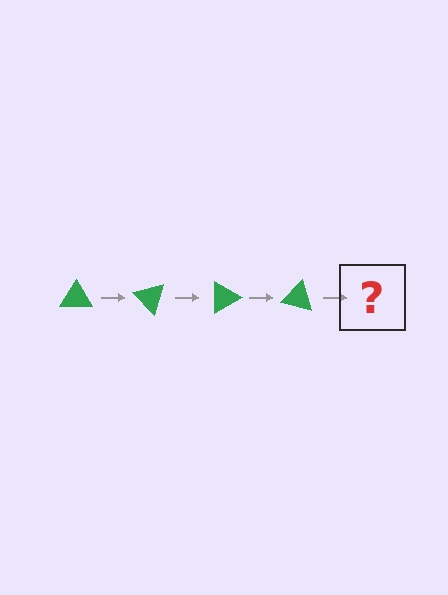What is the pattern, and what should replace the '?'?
The pattern is that the triangle rotates 45 degrees each step. The '?' should be a green triangle rotated 180 degrees.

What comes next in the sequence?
The next element should be a green triangle rotated 180 degrees.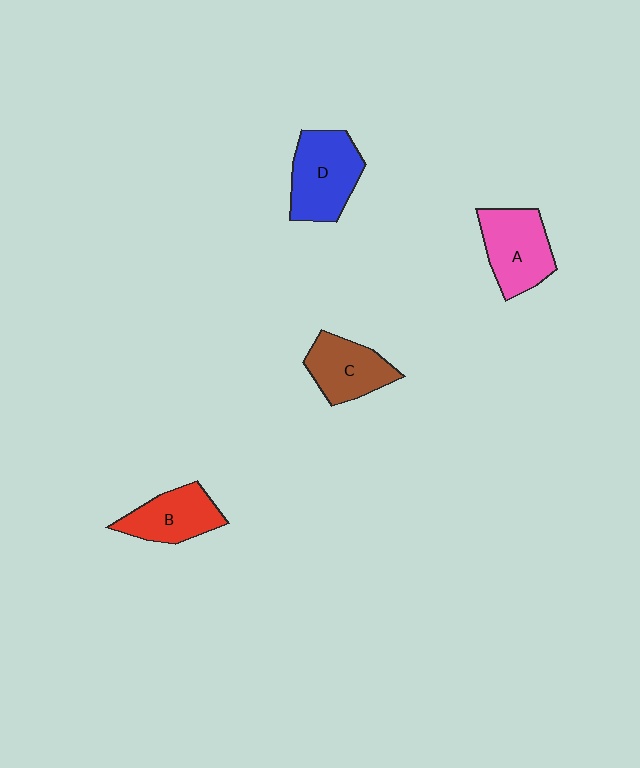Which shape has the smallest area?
Shape B (red).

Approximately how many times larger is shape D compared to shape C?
Approximately 1.3 times.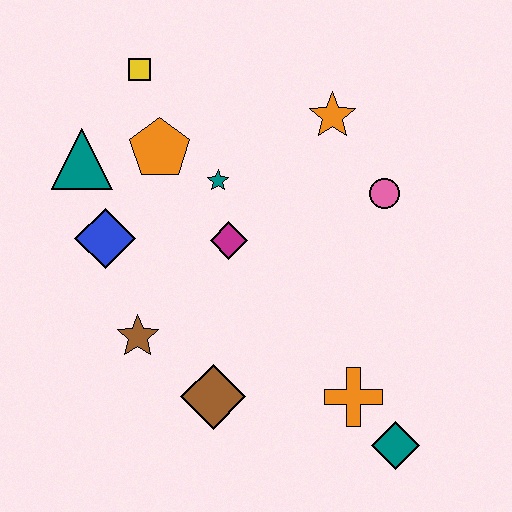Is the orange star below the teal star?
No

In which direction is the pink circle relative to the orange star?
The pink circle is below the orange star.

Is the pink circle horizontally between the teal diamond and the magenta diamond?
Yes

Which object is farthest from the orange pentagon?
The teal diamond is farthest from the orange pentagon.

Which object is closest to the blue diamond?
The teal triangle is closest to the blue diamond.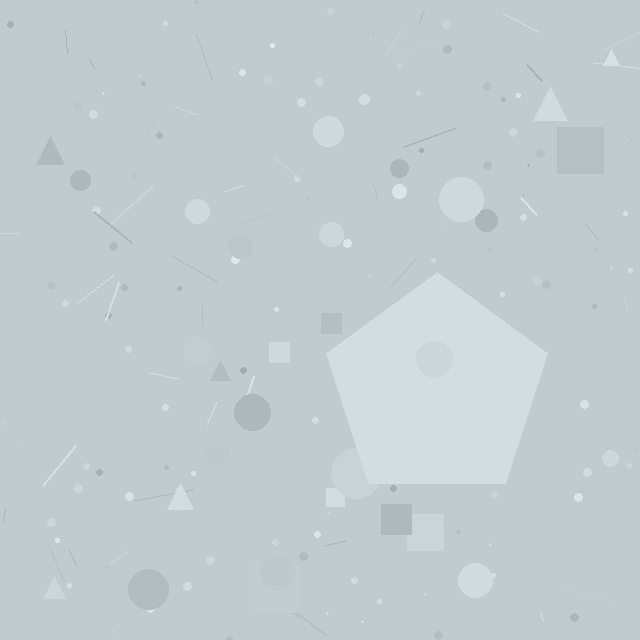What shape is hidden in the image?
A pentagon is hidden in the image.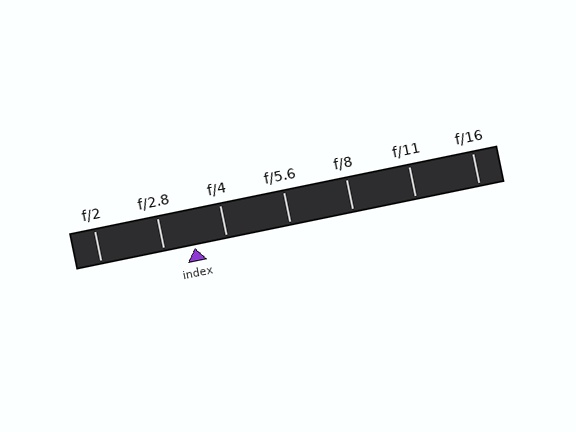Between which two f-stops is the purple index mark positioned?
The index mark is between f/2.8 and f/4.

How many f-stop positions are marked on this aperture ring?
There are 7 f-stop positions marked.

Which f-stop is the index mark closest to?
The index mark is closest to f/2.8.